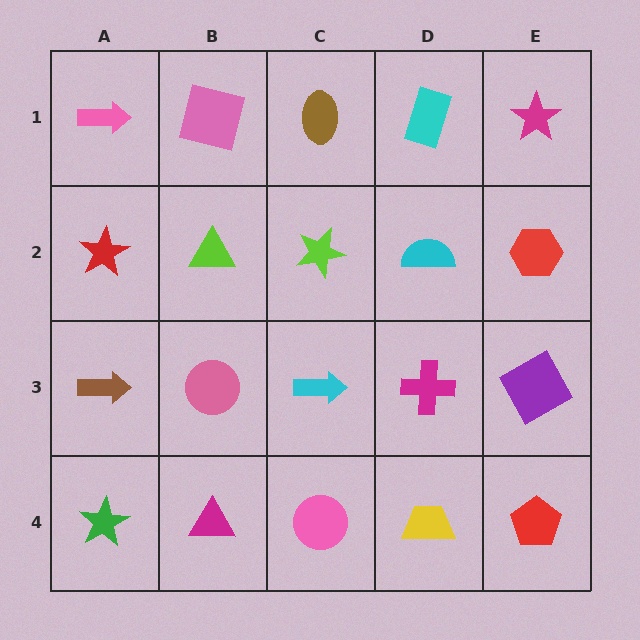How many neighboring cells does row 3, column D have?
4.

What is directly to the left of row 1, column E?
A cyan rectangle.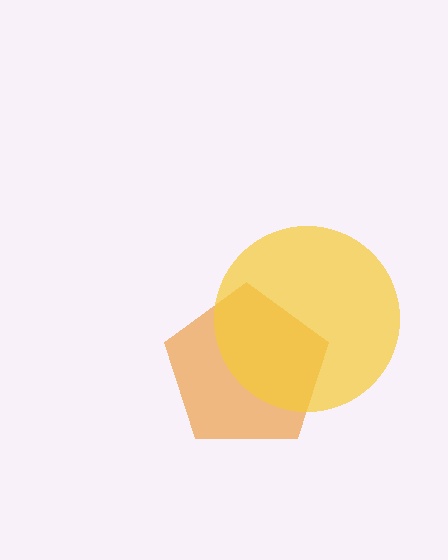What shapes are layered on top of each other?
The layered shapes are: an orange pentagon, a yellow circle.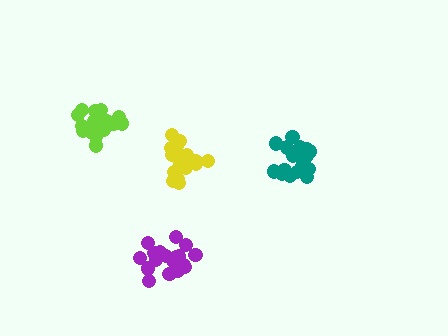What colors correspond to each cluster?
The clusters are colored: teal, lime, purple, yellow.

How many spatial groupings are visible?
There are 4 spatial groupings.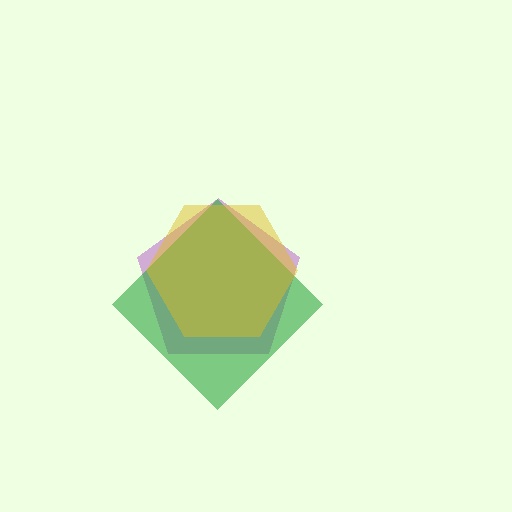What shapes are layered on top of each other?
The layered shapes are: a purple pentagon, a green diamond, a yellow hexagon.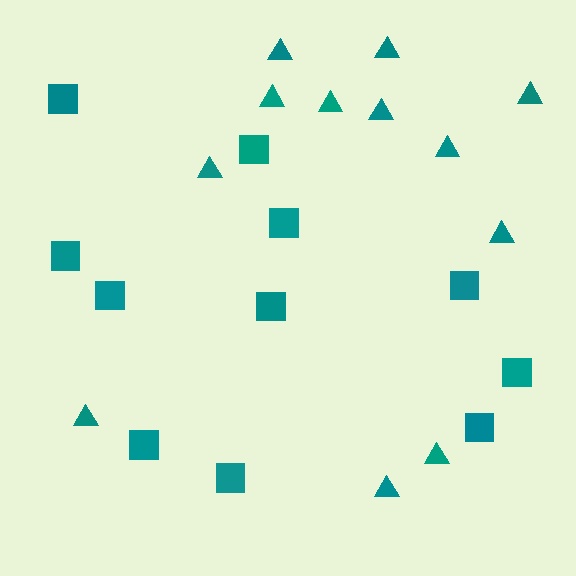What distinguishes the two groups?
There are 2 groups: one group of triangles (12) and one group of squares (11).